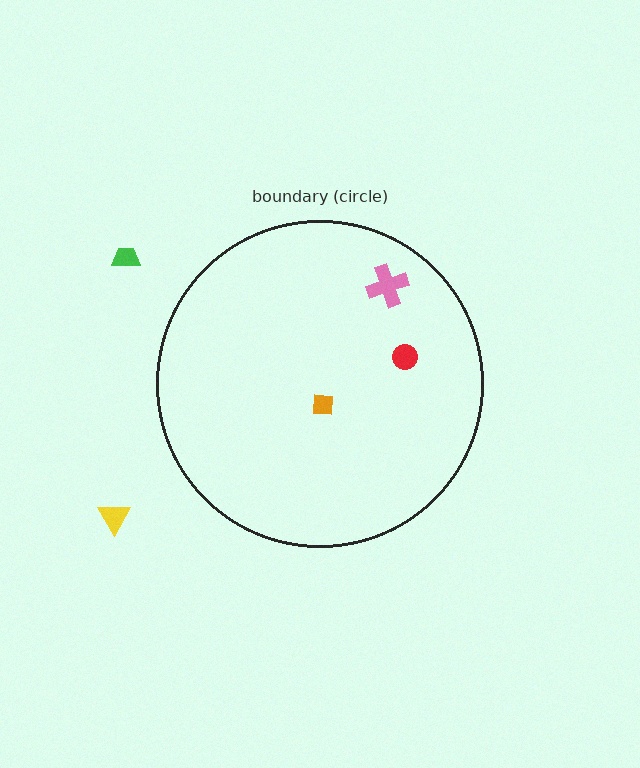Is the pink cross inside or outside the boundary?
Inside.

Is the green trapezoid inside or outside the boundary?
Outside.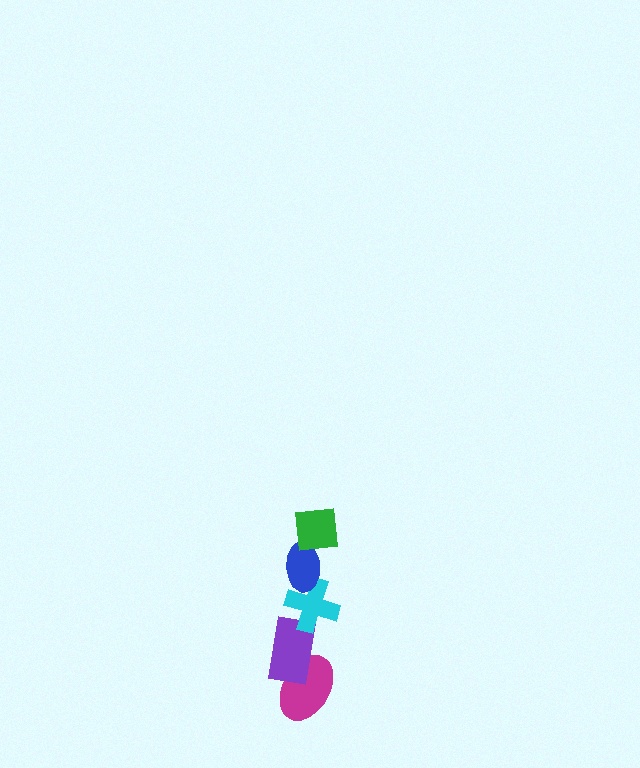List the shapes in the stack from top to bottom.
From top to bottom: the green square, the blue ellipse, the cyan cross, the purple rectangle, the magenta ellipse.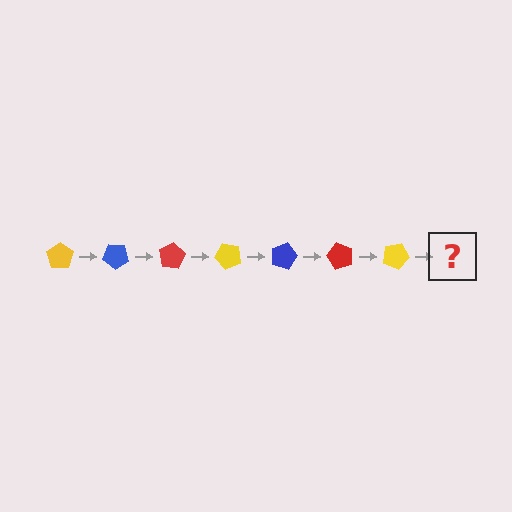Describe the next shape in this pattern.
It should be a blue pentagon, rotated 280 degrees from the start.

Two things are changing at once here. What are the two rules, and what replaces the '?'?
The two rules are that it rotates 40 degrees each step and the color cycles through yellow, blue, and red. The '?' should be a blue pentagon, rotated 280 degrees from the start.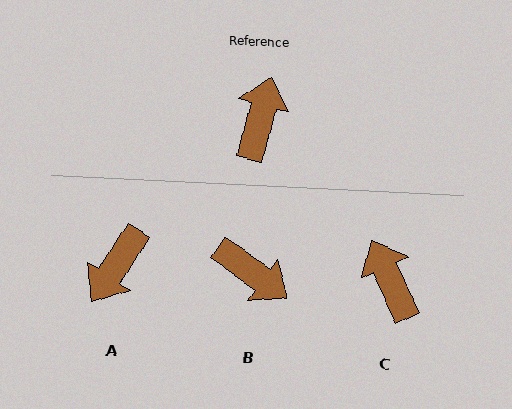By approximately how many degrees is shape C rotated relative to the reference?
Approximately 40 degrees counter-clockwise.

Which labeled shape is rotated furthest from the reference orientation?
A, about 162 degrees away.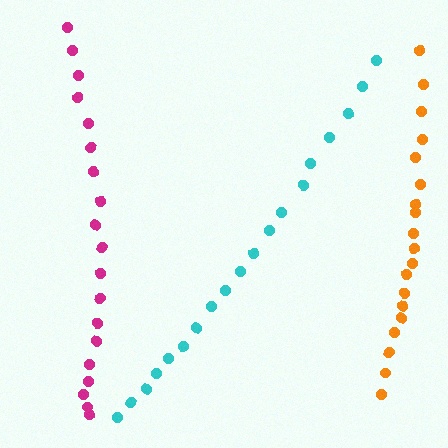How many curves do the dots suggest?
There are 3 distinct paths.